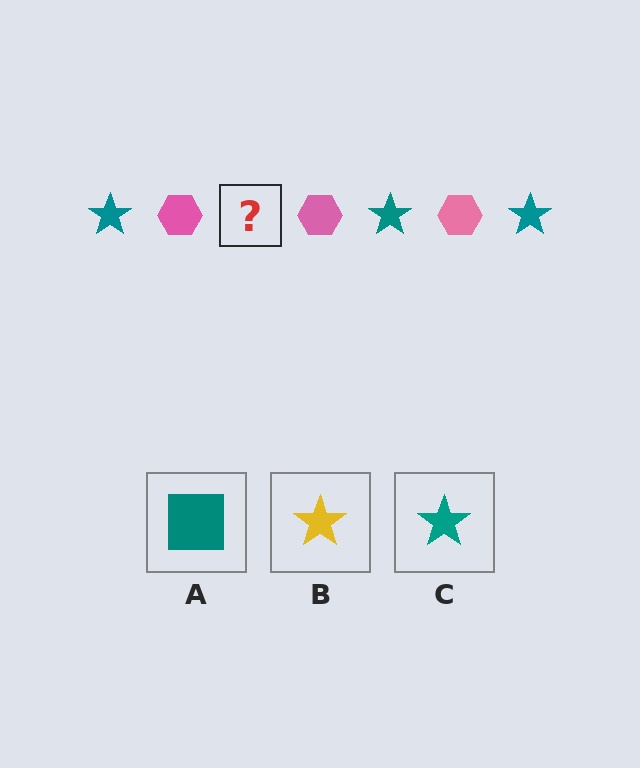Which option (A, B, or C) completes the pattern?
C.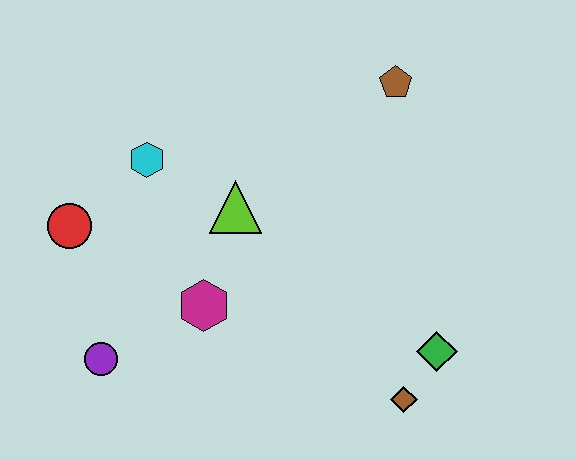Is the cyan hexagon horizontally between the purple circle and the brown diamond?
Yes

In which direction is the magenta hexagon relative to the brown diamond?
The magenta hexagon is to the left of the brown diamond.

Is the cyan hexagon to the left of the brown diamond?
Yes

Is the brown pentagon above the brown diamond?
Yes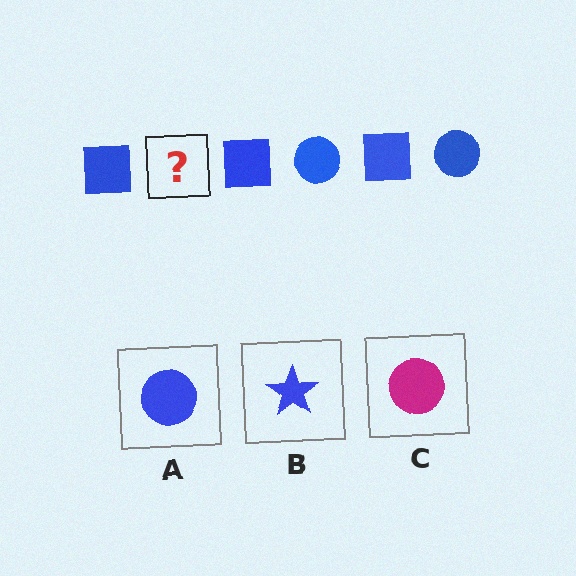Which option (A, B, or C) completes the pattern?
A.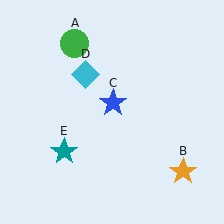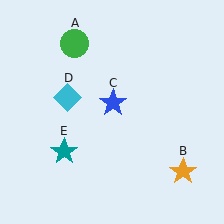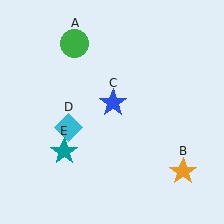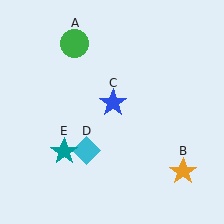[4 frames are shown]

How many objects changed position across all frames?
1 object changed position: cyan diamond (object D).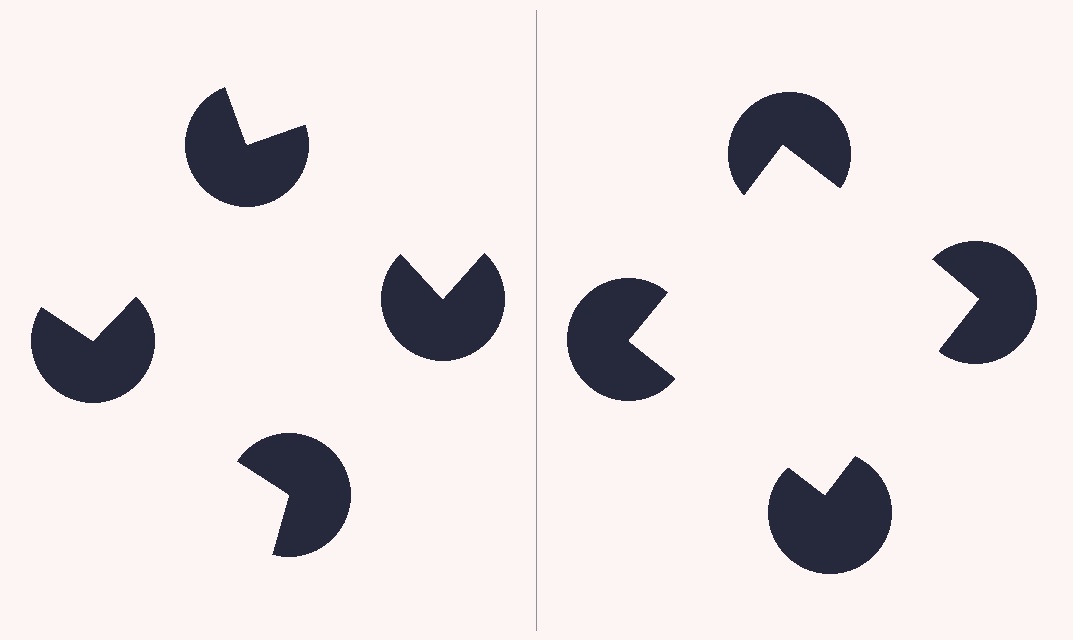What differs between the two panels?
The pac-man discs are positioned identically on both sides; only the wedge orientations differ. On the right they align to a square; on the left they are misaligned.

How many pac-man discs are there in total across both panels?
8 — 4 on each side.